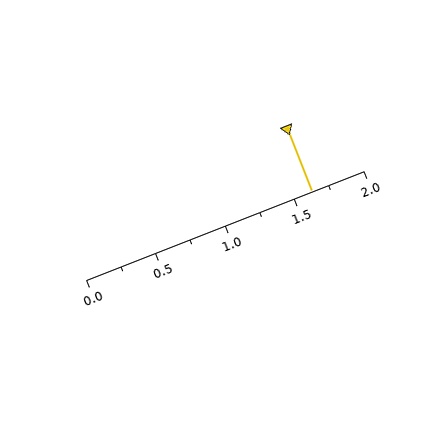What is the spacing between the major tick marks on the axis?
The major ticks are spaced 0.5 apart.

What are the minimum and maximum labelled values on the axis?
The axis runs from 0.0 to 2.0.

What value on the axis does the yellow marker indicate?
The marker indicates approximately 1.62.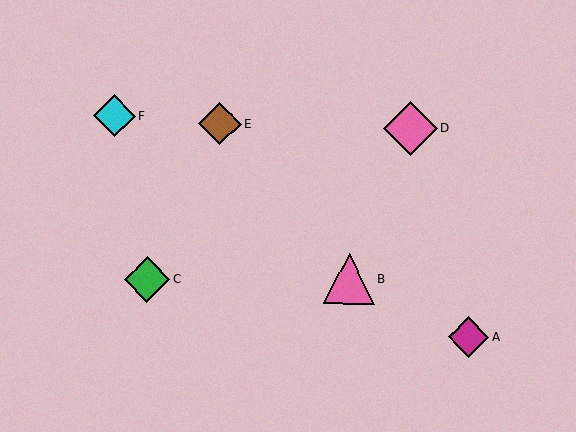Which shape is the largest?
The pink diamond (labeled D) is the largest.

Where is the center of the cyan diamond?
The center of the cyan diamond is at (114, 116).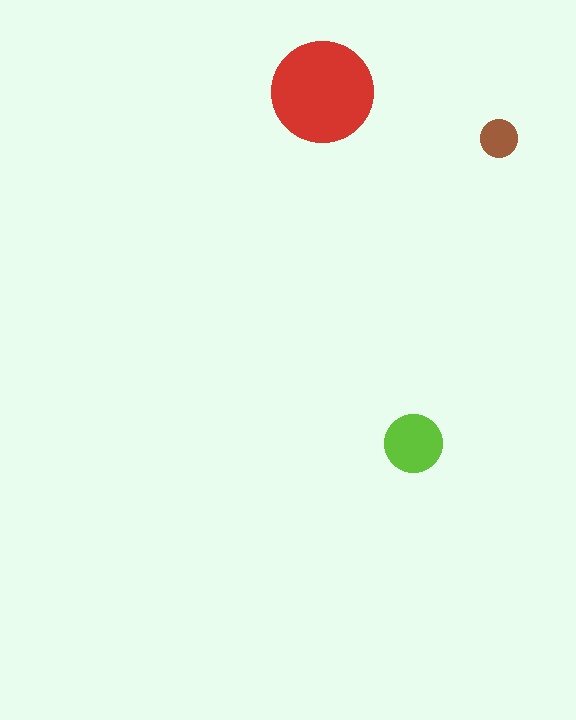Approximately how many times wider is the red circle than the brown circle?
About 2.5 times wider.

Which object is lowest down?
The lime circle is bottommost.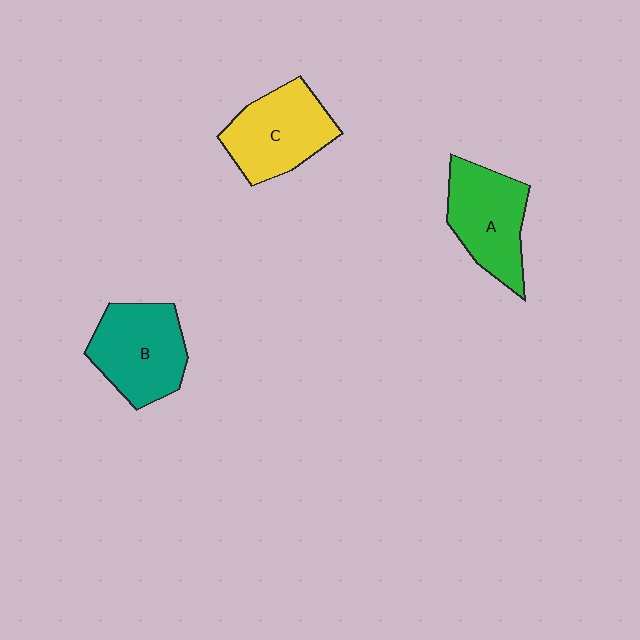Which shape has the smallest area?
Shape A (green).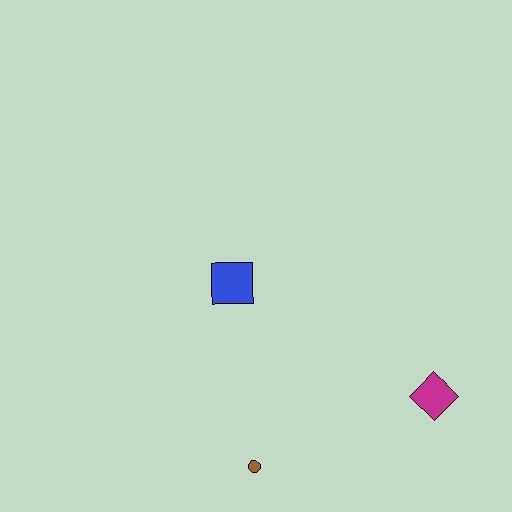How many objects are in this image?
There are 3 objects.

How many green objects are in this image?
There are no green objects.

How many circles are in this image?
There is 1 circle.